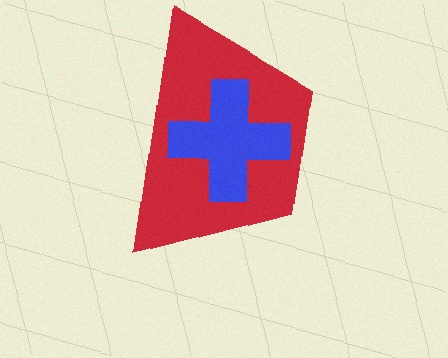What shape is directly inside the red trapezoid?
The blue cross.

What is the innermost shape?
The blue cross.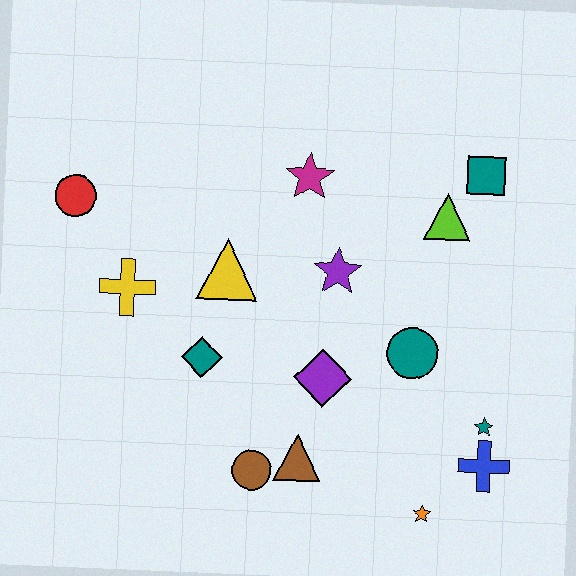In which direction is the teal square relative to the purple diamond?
The teal square is above the purple diamond.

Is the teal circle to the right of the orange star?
No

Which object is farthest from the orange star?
The red circle is farthest from the orange star.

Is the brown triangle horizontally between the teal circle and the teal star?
No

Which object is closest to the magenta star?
The purple star is closest to the magenta star.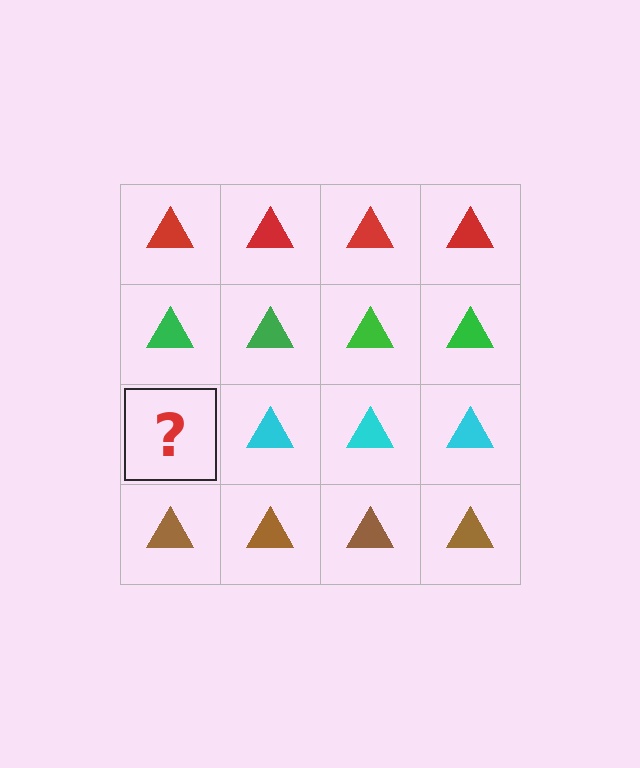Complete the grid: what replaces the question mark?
The question mark should be replaced with a cyan triangle.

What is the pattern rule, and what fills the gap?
The rule is that each row has a consistent color. The gap should be filled with a cyan triangle.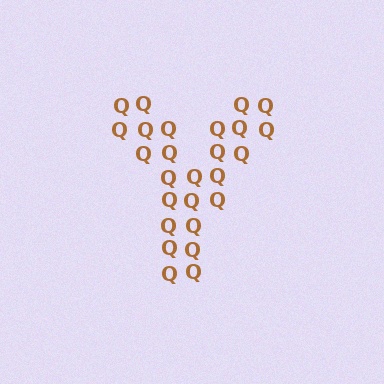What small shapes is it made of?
It is made of small letter Q's.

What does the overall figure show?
The overall figure shows the letter Y.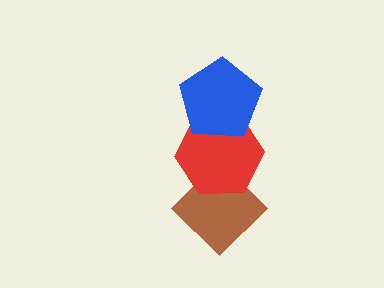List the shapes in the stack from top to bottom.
From top to bottom: the blue pentagon, the red hexagon, the brown diamond.